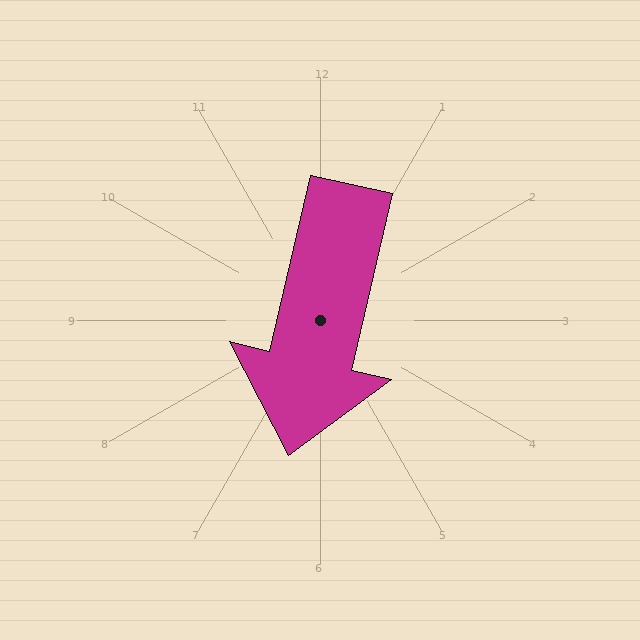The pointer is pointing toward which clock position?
Roughly 6 o'clock.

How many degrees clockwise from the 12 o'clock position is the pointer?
Approximately 193 degrees.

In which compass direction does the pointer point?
South.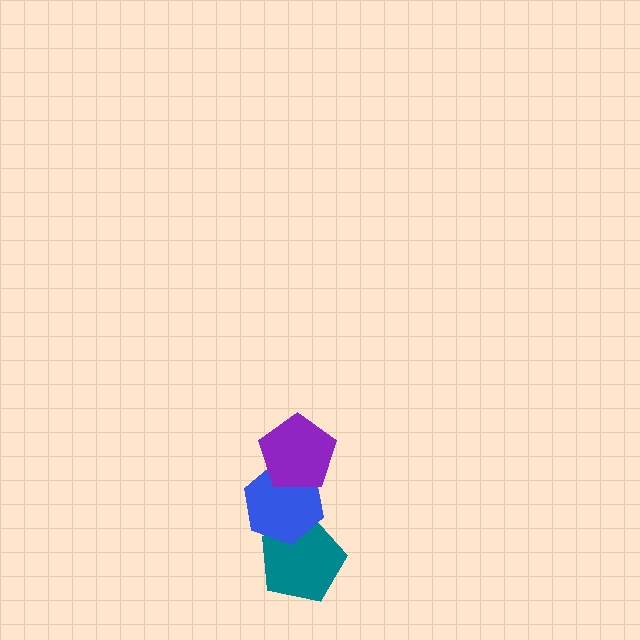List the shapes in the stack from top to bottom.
From top to bottom: the purple pentagon, the blue hexagon, the teal pentagon.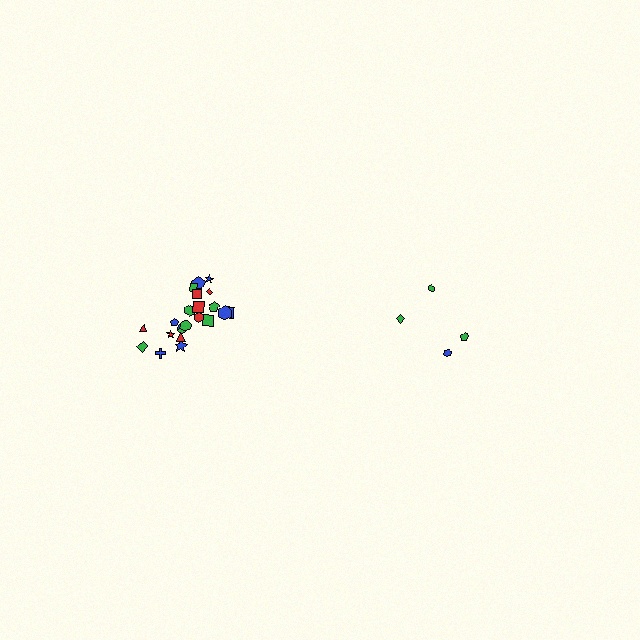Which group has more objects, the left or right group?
The left group.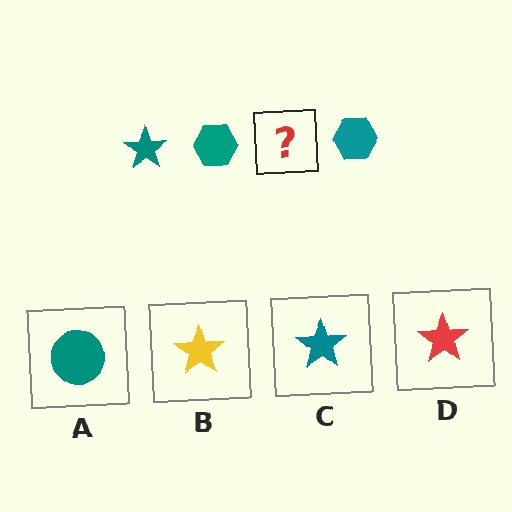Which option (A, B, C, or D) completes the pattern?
C.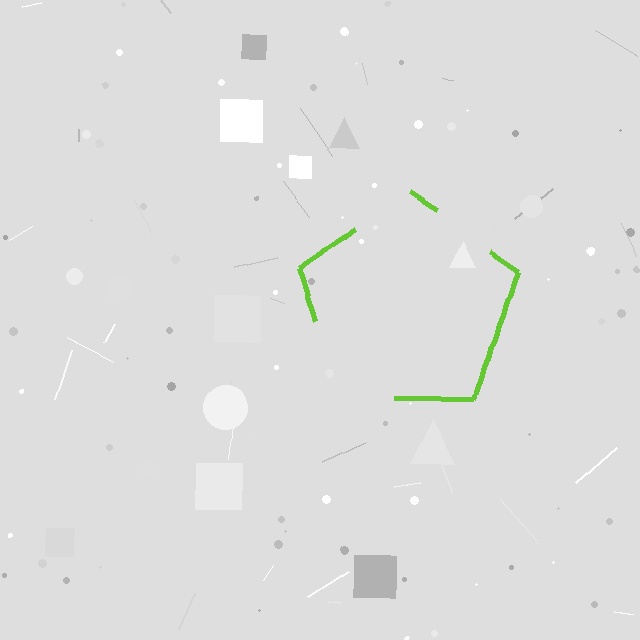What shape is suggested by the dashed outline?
The dashed outline suggests a pentagon.